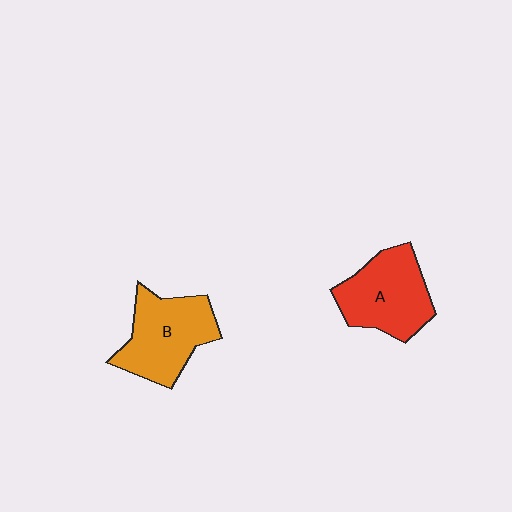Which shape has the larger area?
Shape B (orange).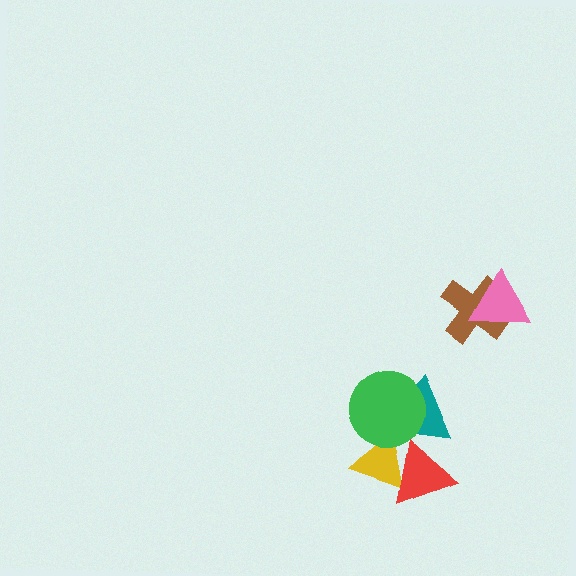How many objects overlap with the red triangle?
2 objects overlap with the red triangle.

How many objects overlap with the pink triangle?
1 object overlaps with the pink triangle.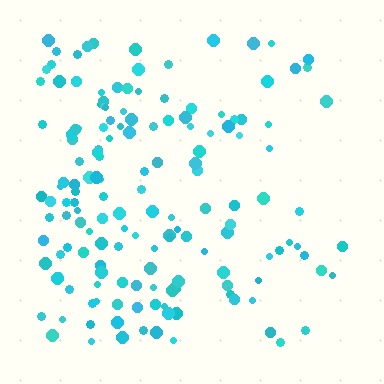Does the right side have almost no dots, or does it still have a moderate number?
Still a moderate number, just noticeably fewer than the left.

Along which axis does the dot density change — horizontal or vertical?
Horizontal.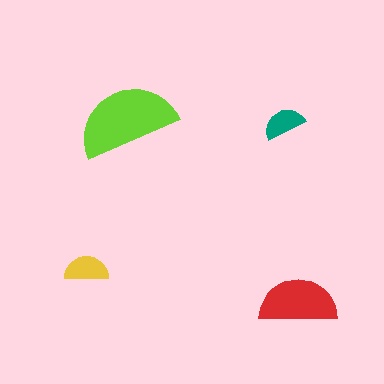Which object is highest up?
The lime semicircle is topmost.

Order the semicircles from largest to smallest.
the lime one, the red one, the yellow one, the teal one.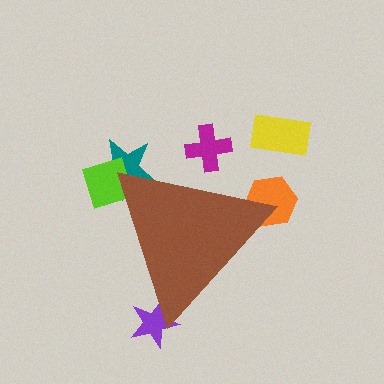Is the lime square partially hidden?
Yes, the lime square is partially hidden behind the brown triangle.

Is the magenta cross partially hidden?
Yes, the magenta cross is partially hidden behind the brown triangle.